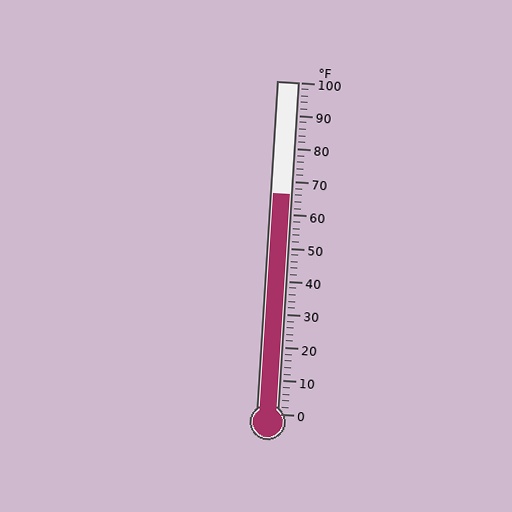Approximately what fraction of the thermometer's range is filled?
The thermometer is filled to approximately 65% of its range.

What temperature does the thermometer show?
The thermometer shows approximately 66°F.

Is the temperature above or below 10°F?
The temperature is above 10°F.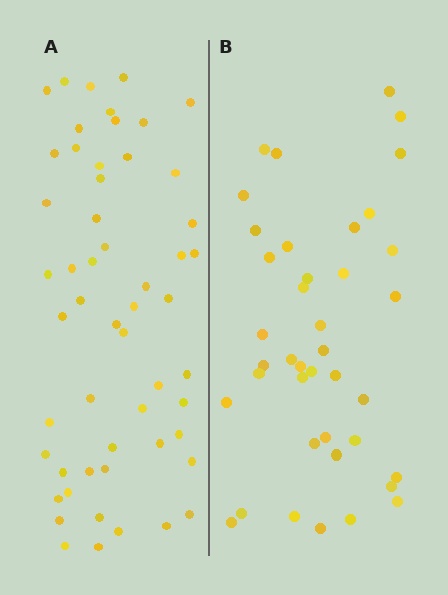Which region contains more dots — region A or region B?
Region A (the left region) has more dots.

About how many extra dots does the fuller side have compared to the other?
Region A has approximately 15 more dots than region B.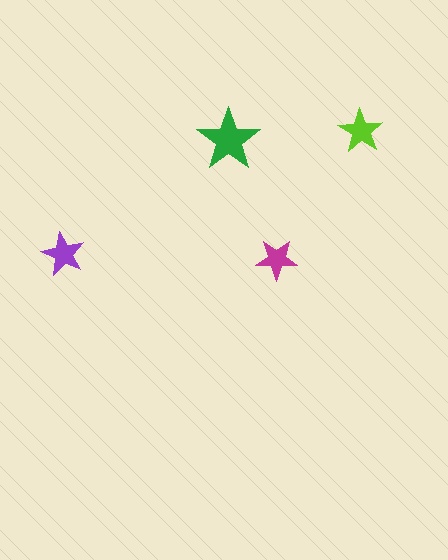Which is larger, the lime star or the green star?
The green one.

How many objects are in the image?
There are 4 objects in the image.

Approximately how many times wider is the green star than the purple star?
About 1.5 times wider.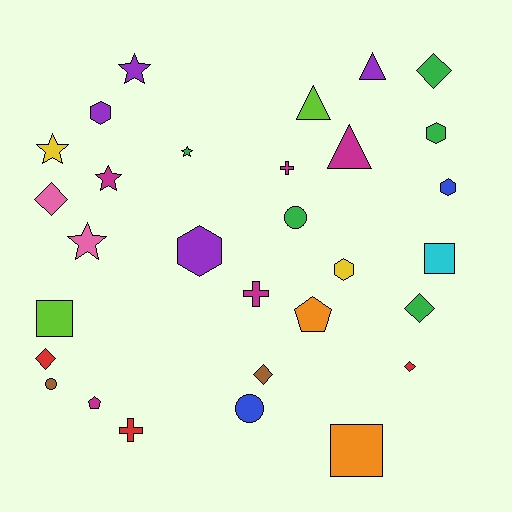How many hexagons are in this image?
There are 5 hexagons.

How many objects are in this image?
There are 30 objects.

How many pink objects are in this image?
There are 2 pink objects.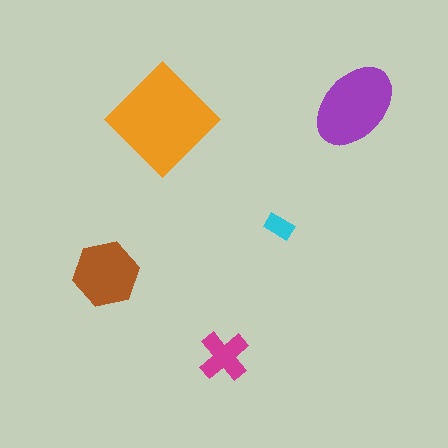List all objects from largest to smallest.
The orange diamond, the purple ellipse, the brown hexagon, the magenta cross, the cyan rectangle.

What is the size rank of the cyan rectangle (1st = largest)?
5th.